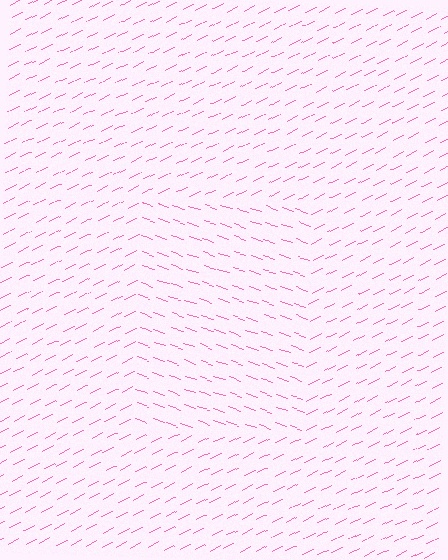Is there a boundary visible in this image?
Yes, there is a texture boundary formed by a change in line orientation.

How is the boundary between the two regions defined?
The boundary is defined purely by a change in line orientation (approximately 45 degrees difference). All lines are the same color and thickness.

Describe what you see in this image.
The image is filled with small pink line segments. A rectangle region in the image has lines oriented differently from the surrounding lines, creating a visible texture boundary.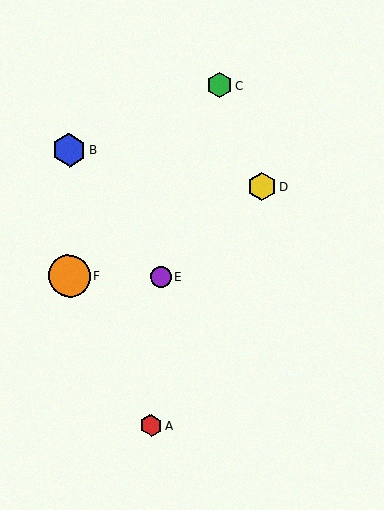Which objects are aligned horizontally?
Objects E, F are aligned horizontally.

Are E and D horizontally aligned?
No, E is at y≈277 and D is at y≈186.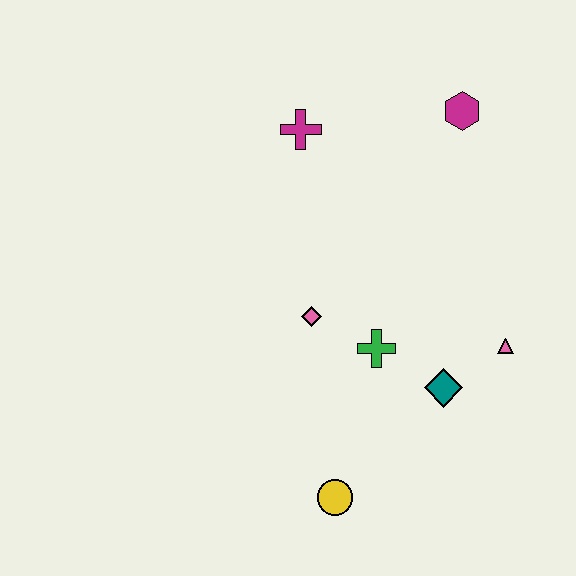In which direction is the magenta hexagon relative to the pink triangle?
The magenta hexagon is above the pink triangle.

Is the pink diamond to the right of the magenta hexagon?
No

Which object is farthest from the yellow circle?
The magenta hexagon is farthest from the yellow circle.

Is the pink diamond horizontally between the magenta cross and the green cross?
Yes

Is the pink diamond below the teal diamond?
No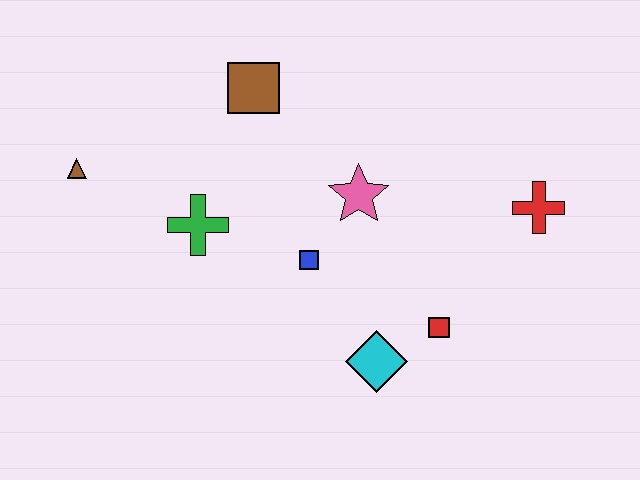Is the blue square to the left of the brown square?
No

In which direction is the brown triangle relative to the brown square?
The brown triangle is to the left of the brown square.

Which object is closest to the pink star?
The blue square is closest to the pink star.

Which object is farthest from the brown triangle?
The red cross is farthest from the brown triangle.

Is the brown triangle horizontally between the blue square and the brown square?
No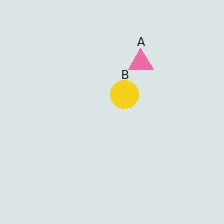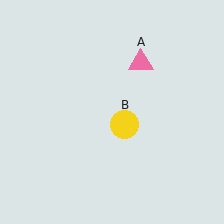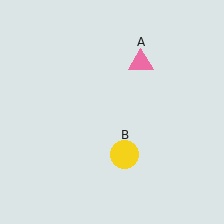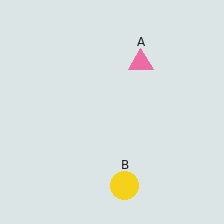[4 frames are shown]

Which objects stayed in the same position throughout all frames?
Pink triangle (object A) remained stationary.